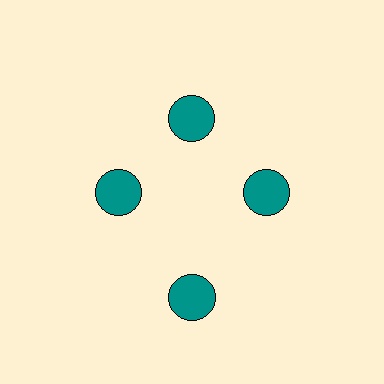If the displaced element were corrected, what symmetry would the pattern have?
It would have 4-fold rotational symmetry — the pattern would map onto itself every 90 degrees.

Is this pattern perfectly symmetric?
No. The 4 teal circles are arranged in a ring, but one element near the 6 o'clock position is pushed outward from the center, breaking the 4-fold rotational symmetry.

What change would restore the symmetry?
The symmetry would be restored by moving it inward, back onto the ring so that all 4 circles sit at equal angles and equal distance from the center.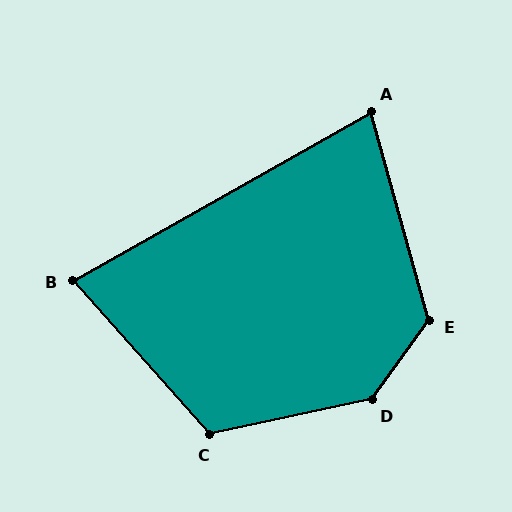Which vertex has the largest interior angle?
D, at approximately 138 degrees.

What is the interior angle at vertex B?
Approximately 78 degrees (acute).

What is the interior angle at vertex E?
Approximately 129 degrees (obtuse).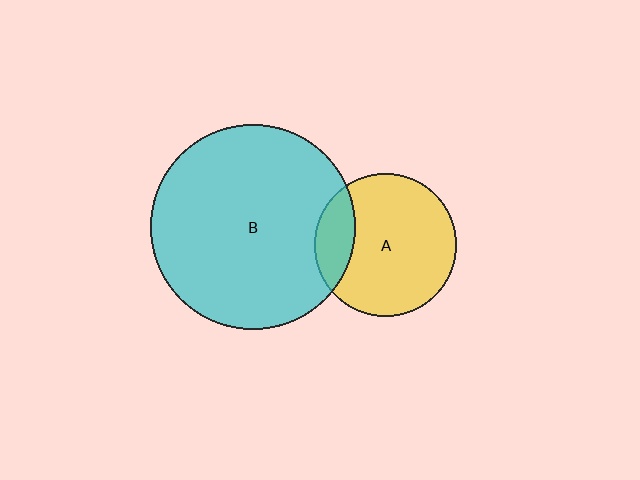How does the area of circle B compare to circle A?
Approximately 2.1 times.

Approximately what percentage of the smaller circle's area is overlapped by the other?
Approximately 20%.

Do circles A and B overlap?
Yes.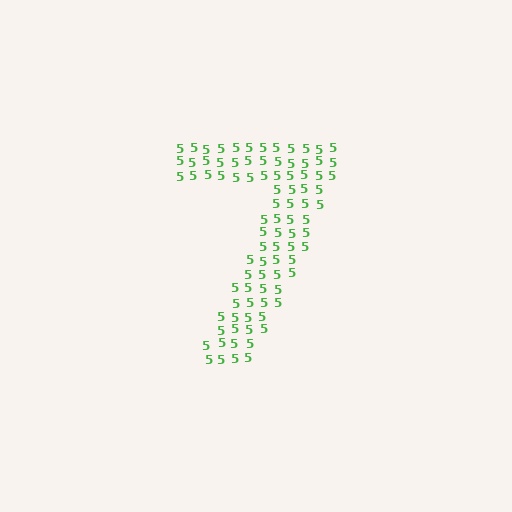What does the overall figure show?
The overall figure shows the digit 7.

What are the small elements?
The small elements are digit 5's.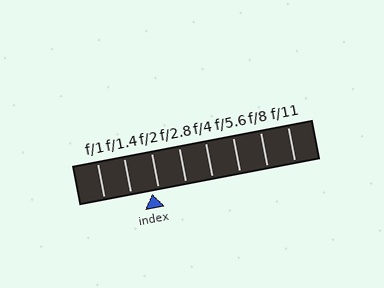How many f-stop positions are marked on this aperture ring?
There are 8 f-stop positions marked.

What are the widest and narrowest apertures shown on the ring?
The widest aperture shown is f/1 and the narrowest is f/11.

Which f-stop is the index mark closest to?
The index mark is closest to f/2.